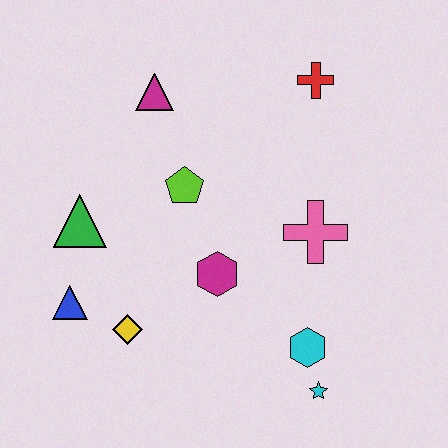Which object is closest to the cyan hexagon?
The cyan star is closest to the cyan hexagon.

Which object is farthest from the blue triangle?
The red cross is farthest from the blue triangle.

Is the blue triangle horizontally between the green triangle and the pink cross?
No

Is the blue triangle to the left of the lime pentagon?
Yes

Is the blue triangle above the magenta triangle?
No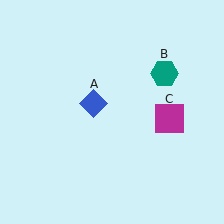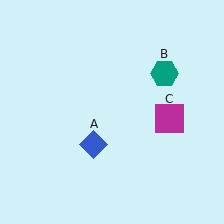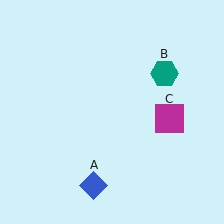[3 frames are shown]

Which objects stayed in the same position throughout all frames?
Teal hexagon (object B) and magenta square (object C) remained stationary.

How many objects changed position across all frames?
1 object changed position: blue diamond (object A).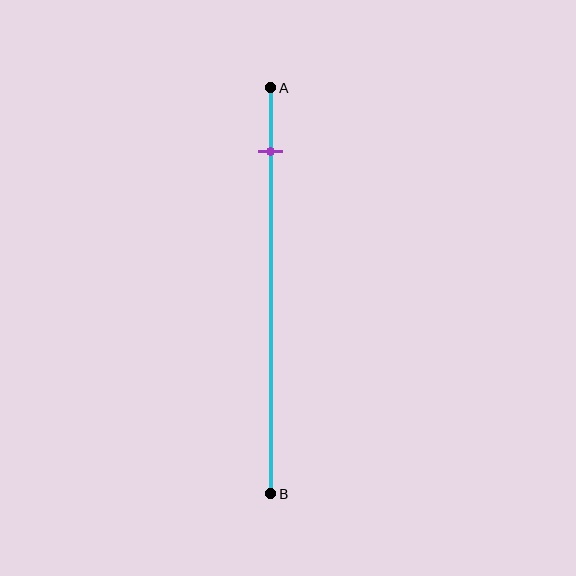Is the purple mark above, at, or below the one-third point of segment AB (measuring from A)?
The purple mark is above the one-third point of segment AB.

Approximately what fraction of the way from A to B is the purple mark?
The purple mark is approximately 15% of the way from A to B.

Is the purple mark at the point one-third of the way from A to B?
No, the mark is at about 15% from A, not at the 33% one-third point.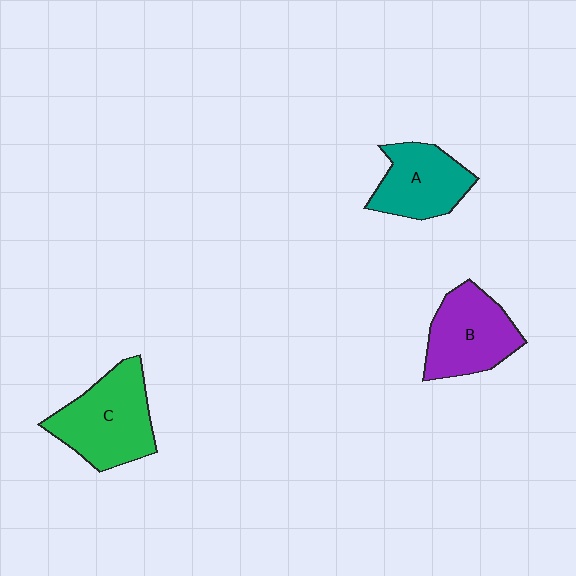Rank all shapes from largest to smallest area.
From largest to smallest: C (green), B (purple), A (teal).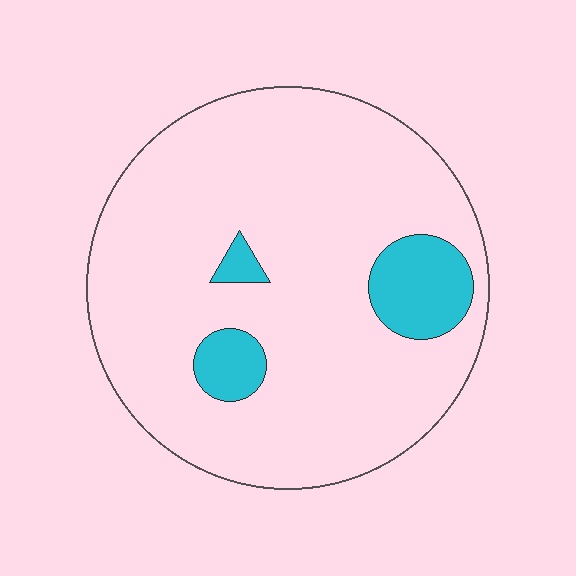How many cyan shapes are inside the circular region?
3.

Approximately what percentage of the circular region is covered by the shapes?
Approximately 10%.